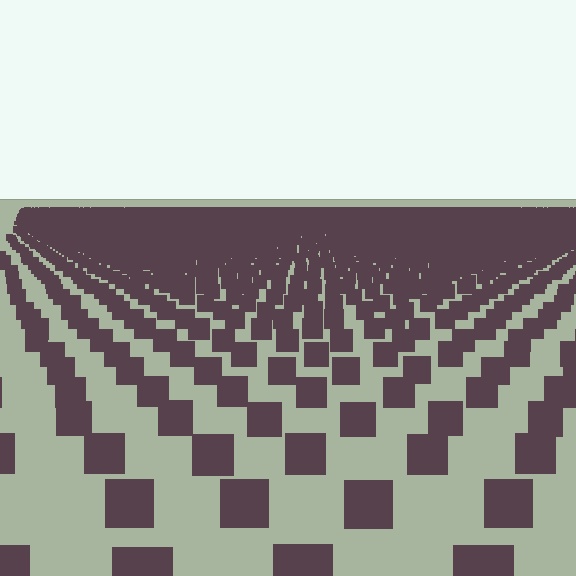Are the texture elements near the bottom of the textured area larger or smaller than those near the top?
Larger. Near the bottom, elements are closer to the viewer and appear at a bigger on-screen size.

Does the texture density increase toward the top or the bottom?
Density increases toward the top.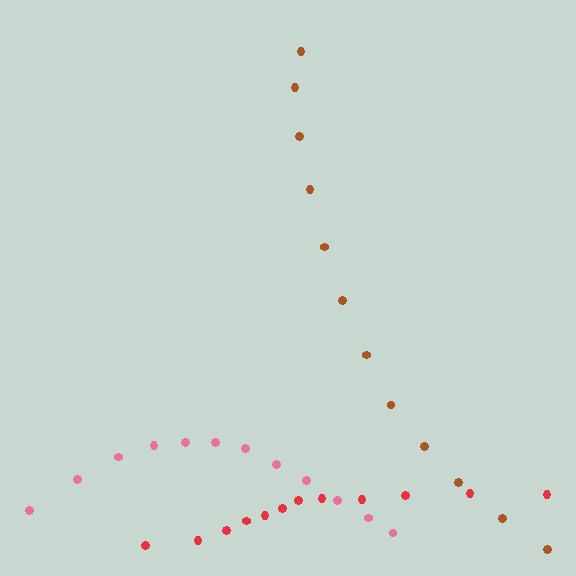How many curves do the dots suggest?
There are 3 distinct paths.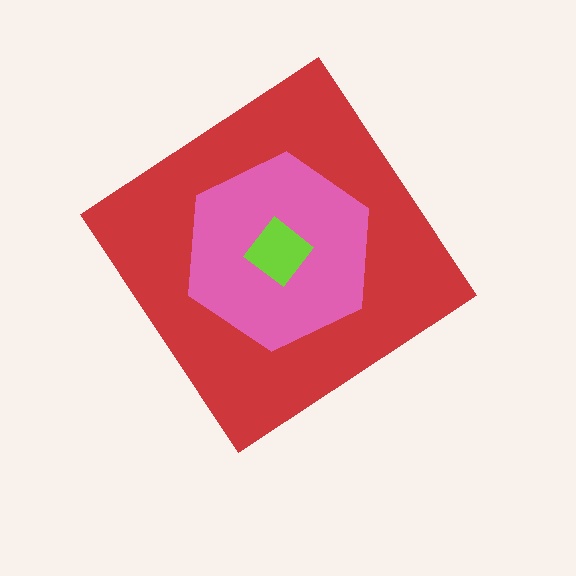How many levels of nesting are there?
3.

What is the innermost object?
The lime diamond.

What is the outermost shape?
The red diamond.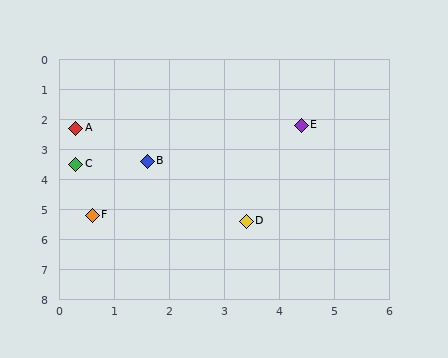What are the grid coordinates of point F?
Point F is at approximately (0.6, 5.2).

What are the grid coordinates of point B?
Point B is at approximately (1.6, 3.4).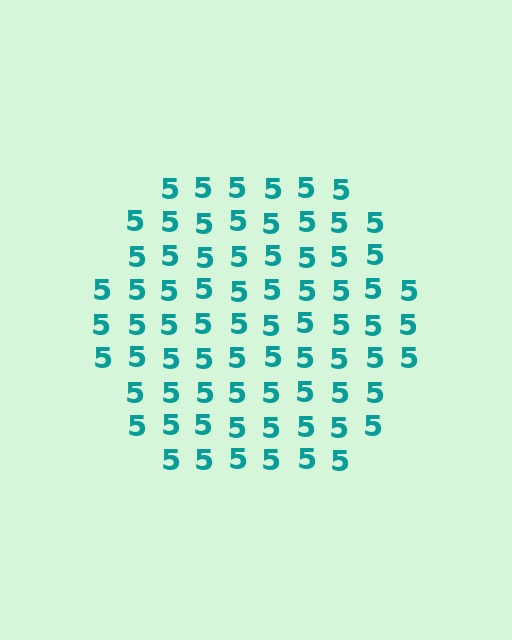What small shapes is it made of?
It is made of small digit 5's.